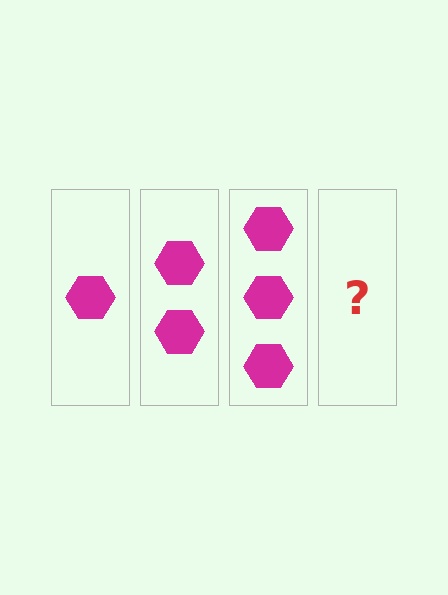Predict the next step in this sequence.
The next step is 4 hexagons.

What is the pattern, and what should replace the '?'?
The pattern is that each step adds one more hexagon. The '?' should be 4 hexagons.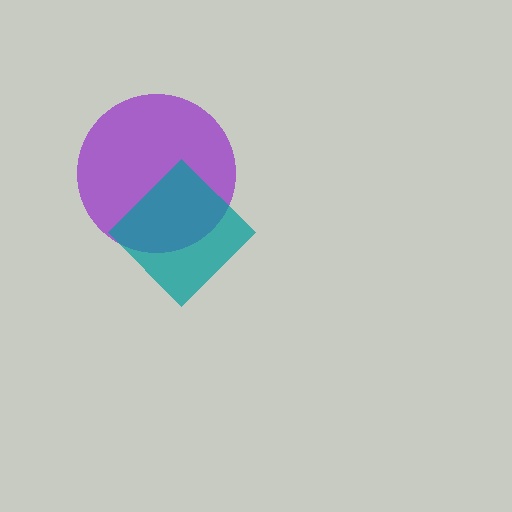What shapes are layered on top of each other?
The layered shapes are: a purple circle, a teal diamond.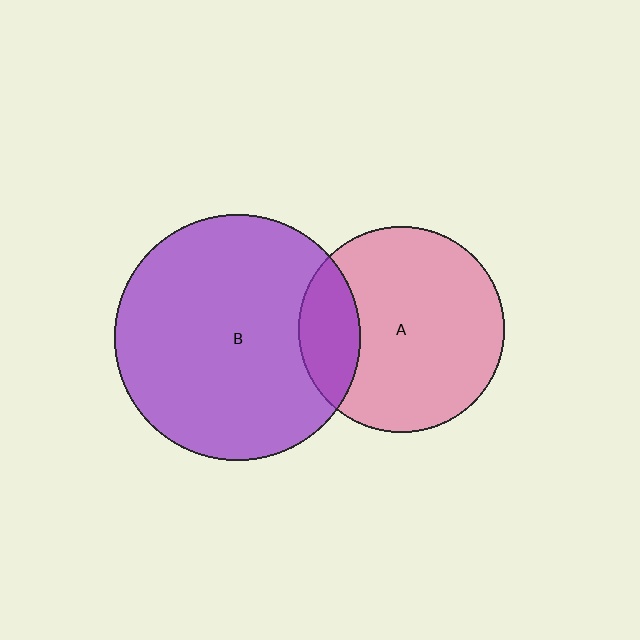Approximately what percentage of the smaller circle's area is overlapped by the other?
Approximately 20%.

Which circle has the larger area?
Circle B (purple).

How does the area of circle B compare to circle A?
Approximately 1.4 times.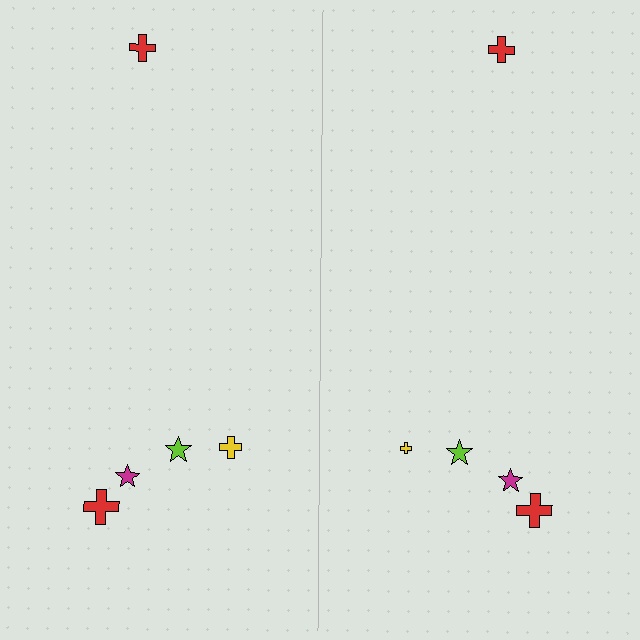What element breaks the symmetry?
The yellow cross on the right side has a different size than its mirror counterpart.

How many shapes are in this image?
There are 10 shapes in this image.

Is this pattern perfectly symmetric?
No, the pattern is not perfectly symmetric. The yellow cross on the right side has a different size than its mirror counterpart.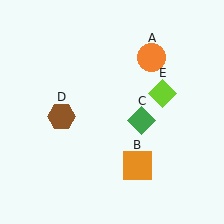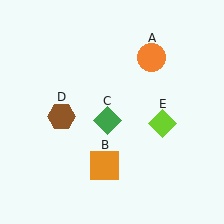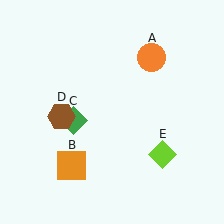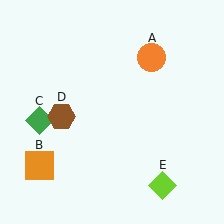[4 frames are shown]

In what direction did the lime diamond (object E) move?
The lime diamond (object E) moved down.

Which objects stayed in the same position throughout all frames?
Orange circle (object A) and brown hexagon (object D) remained stationary.